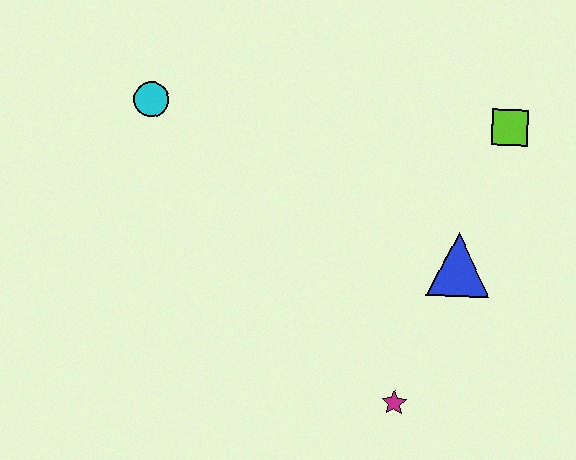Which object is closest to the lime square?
The blue triangle is closest to the lime square.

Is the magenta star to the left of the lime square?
Yes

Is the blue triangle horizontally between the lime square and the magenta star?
Yes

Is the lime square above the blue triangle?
Yes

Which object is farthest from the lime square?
The cyan circle is farthest from the lime square.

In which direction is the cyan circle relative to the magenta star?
The cyan circle is above the magenta star.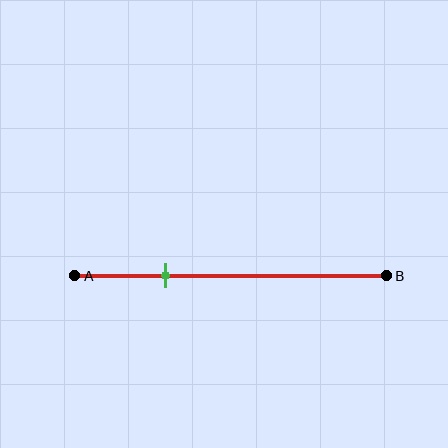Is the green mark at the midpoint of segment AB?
No, the mark is at about 30% from A, not at the 50% midpoint.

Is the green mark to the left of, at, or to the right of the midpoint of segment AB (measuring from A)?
The green mark is to the left of the midpoint of segment AB.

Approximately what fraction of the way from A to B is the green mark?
The green mark is approximately 30% of the way from A to B.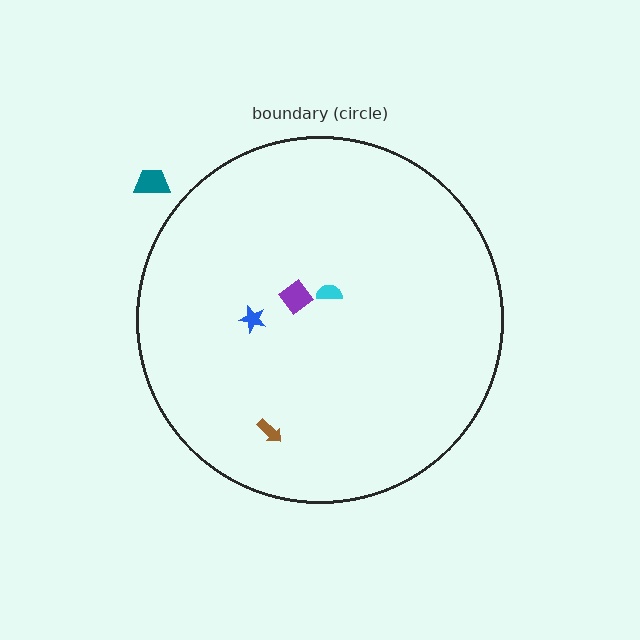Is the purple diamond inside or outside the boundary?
Inside.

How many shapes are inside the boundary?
4 inside, 1 outside.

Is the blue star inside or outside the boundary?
Inside.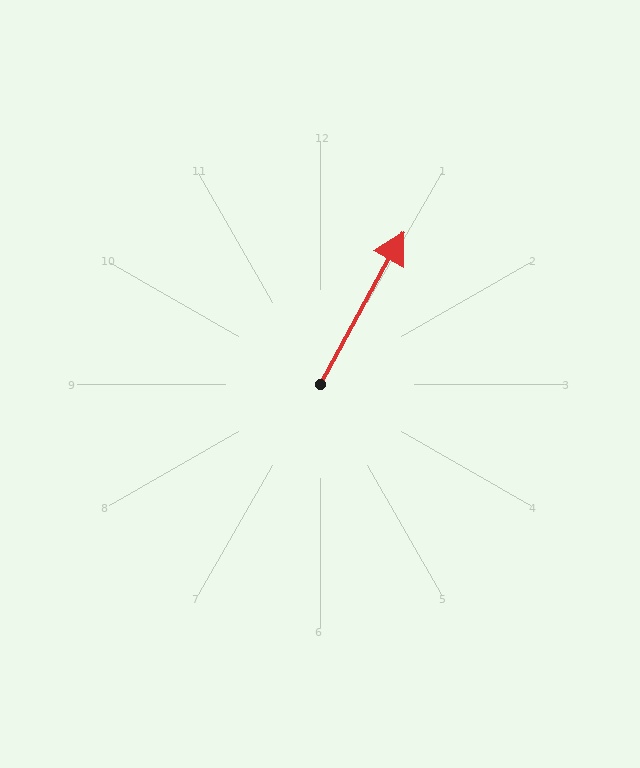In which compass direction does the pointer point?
Northeast.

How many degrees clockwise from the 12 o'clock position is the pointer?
Approximately 29 degrees.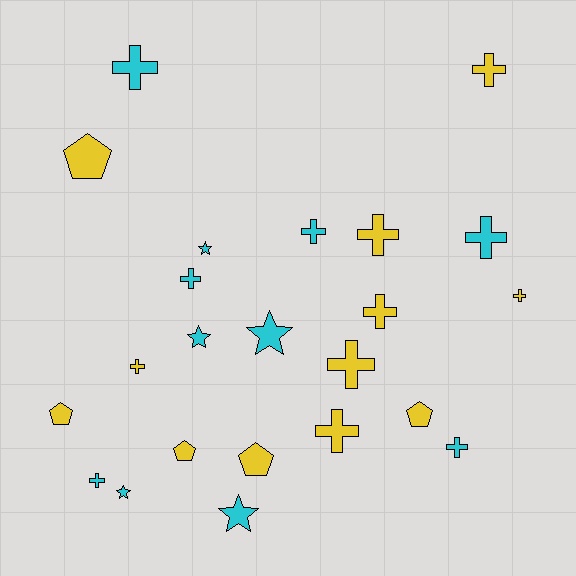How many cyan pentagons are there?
There are no cyan pentagons.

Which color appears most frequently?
Yellow, with 12 objects.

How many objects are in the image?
There are 23 objects.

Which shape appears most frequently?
Cross, with 13 objects.